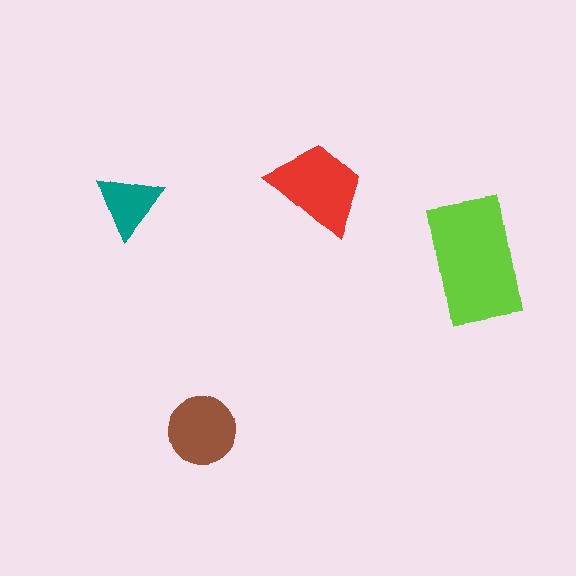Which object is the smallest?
The teal triangle.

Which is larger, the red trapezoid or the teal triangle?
The red trapezoid.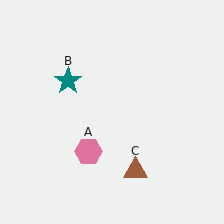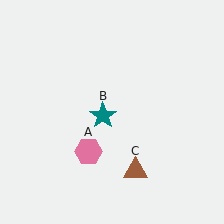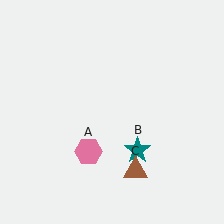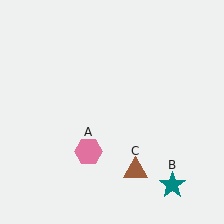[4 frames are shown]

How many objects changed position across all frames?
1 object changed position: teal star (object B).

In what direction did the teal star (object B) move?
The teal star (object B) moved down and to the right.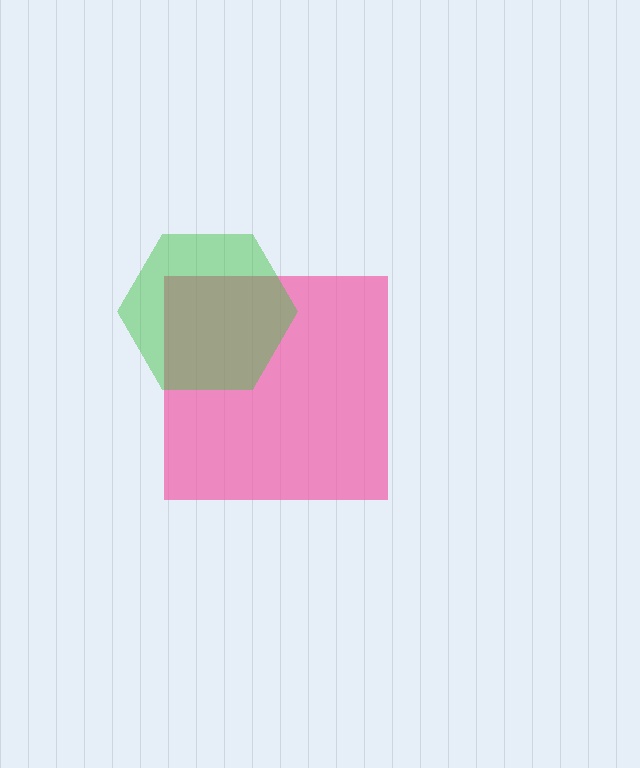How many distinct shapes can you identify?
There are 2 distinct shapes: a pink square, a green hexagon.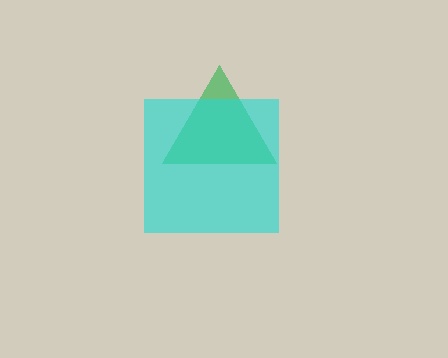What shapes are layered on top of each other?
The layered shapes are: a green triangle, a cyan square.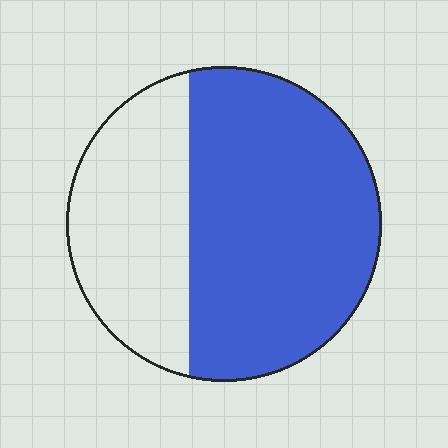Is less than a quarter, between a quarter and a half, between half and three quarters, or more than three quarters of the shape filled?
Between half and three quarters.